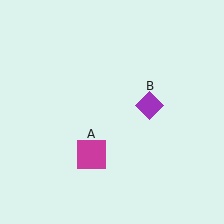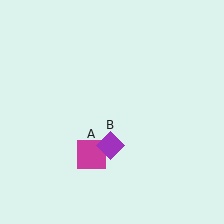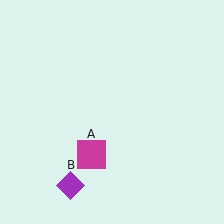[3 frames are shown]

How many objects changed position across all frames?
1 object changed position: purple diamond (object B).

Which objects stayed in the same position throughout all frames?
Magenta square (object A) remained stationary.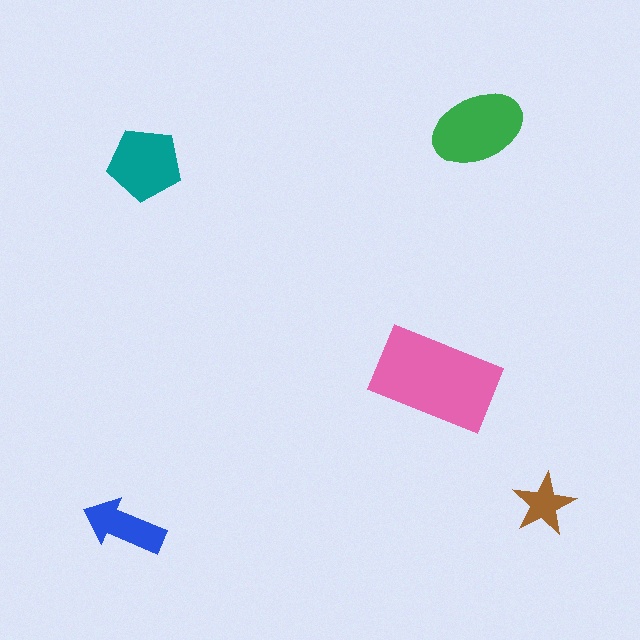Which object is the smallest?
The brown star.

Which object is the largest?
The pink rectangle.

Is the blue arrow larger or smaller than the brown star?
Larger.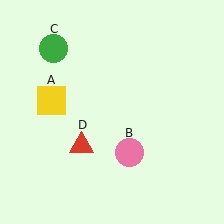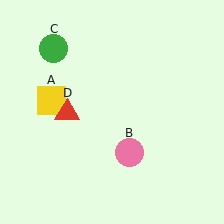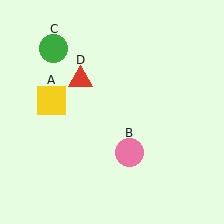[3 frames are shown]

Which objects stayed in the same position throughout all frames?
Yellow square (object A) and pink circle (object B) and green circle (object C) remained stationary.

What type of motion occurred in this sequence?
The red triangle (object D) rotated clockwise around the center of the scene.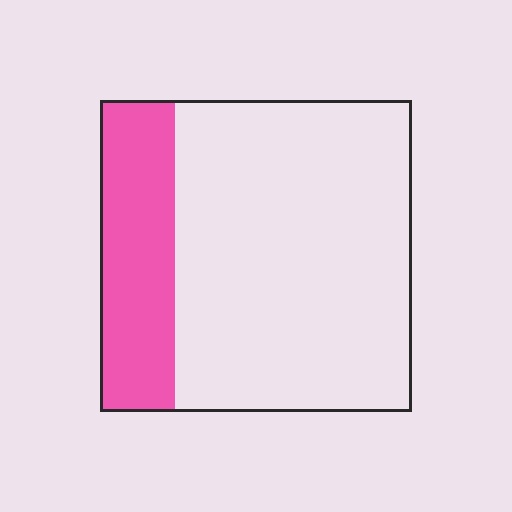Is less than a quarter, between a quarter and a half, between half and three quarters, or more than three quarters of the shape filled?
Less than a quarter.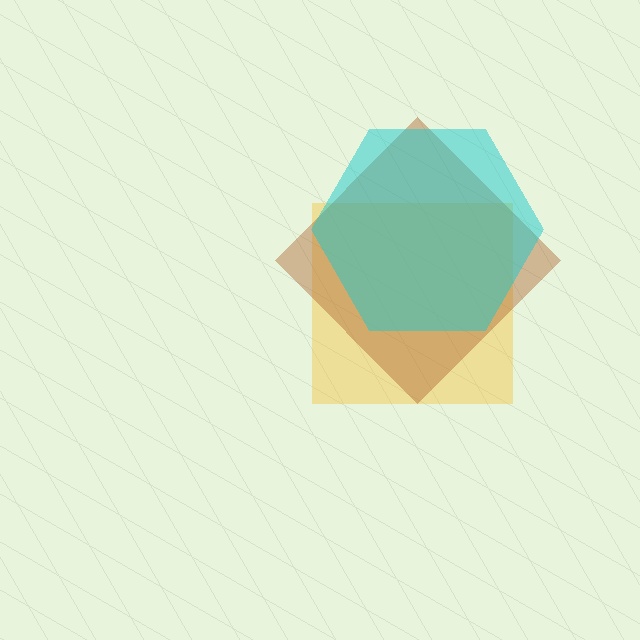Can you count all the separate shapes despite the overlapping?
Yes, there are 3 separate shapes.